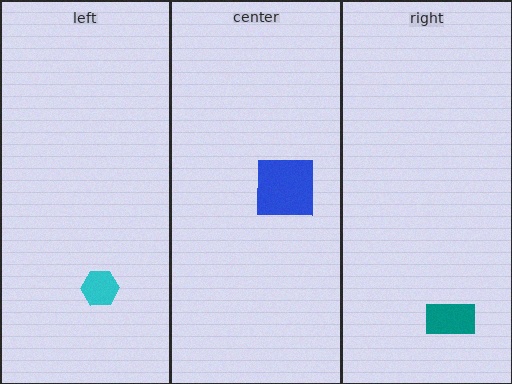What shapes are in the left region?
The cyan hexagon.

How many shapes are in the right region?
1.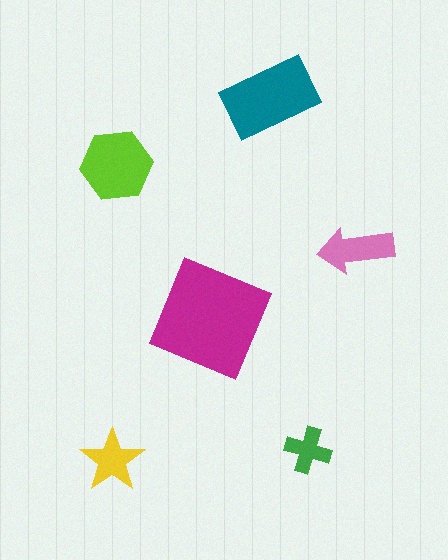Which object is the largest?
The magenta square.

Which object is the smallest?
The green cross.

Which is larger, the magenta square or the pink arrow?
The magenta square.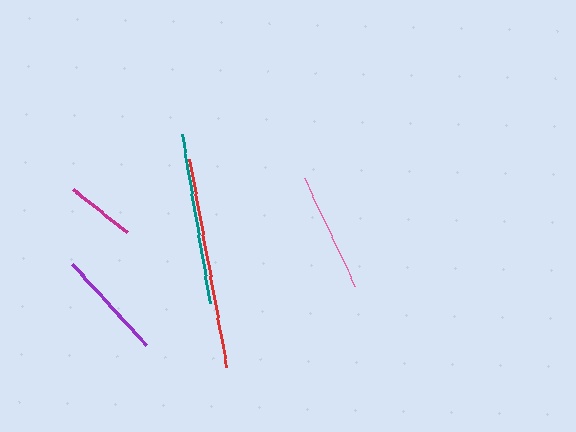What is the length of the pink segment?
The pink segment is approximately 118 pixels long.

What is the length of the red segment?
The red segment is approximately 212 pixels long.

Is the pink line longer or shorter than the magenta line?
The pink line is longer than the magenta line.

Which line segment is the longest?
The red line is the longest at approximately 212 pixels.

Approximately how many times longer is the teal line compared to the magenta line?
The teal line is approximately 2.5 times the length of the magenta line.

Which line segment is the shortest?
The magenta line is the shortest at approximately 69 pixels.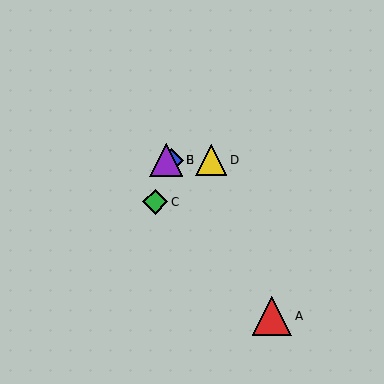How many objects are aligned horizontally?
3 objects (B, D, E) are aligned horizontally.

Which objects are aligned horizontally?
Objects B, D, E are aligned horizontally.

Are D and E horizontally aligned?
Yes, both are at y≈160.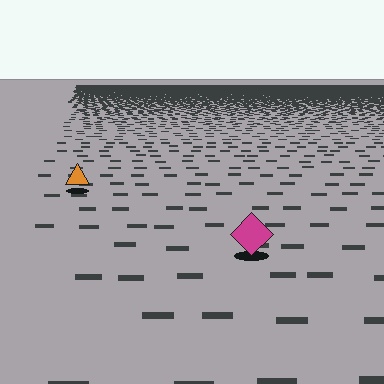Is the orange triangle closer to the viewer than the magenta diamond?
No. The magenta diamond is closer — you can tell from the texture gradient: the ground texture is coarser near it.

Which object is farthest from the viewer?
The orange triangle is farthest from the viewer. It appears smaller and the ground texture around it is denser.